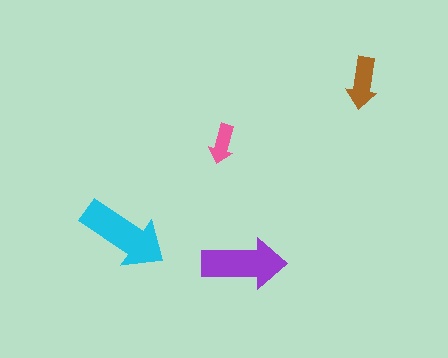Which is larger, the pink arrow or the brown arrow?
The brown one.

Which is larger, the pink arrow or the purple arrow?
The purple one.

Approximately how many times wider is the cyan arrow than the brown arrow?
About 1.5 times wider.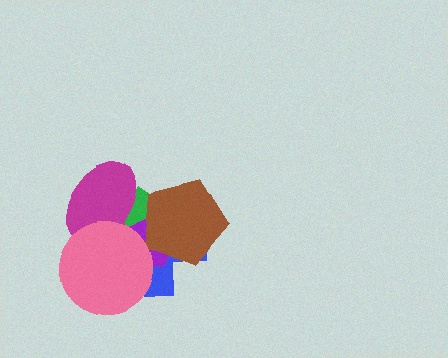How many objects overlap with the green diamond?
5 objects overlap with the green diamond.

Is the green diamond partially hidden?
Yes, it is partially covered by another shape.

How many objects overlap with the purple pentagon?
5 objects overlap with the purple pentagon.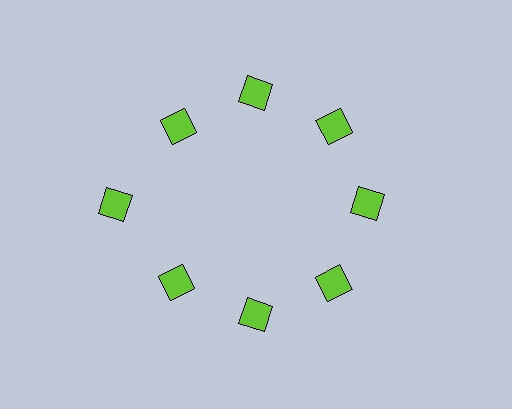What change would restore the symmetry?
The symmetry would be restored by moving it inward, back onto the ring so that all 8 diamonds sit at equal angles and equal distance from the center.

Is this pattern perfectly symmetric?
No. The 8 lime diamonds are arranged in a ring, but one element near the 9 o'clock position is pushed outward from the center, breaking the 8-fold rotational symmetry.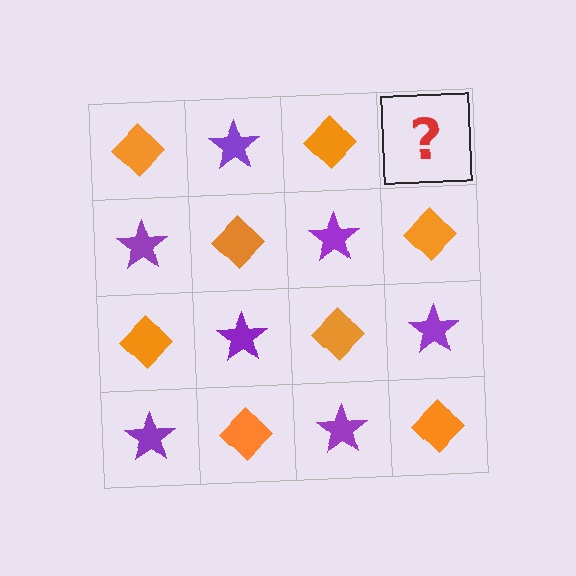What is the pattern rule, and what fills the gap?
The rule is that it alternates orange diamond and purple star in a checkerboard pattern. The gap should be filled with a purple star.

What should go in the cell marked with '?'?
The missing cell should contain a purple star.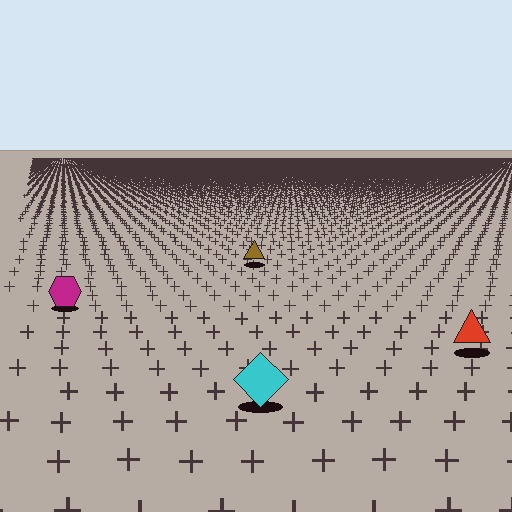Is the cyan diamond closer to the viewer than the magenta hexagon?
Yes. The cyan diamond is closer — you can tell from the texture gradient: the ground texture is coarser near it.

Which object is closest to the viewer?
The cyan diamond is closest. The texture marks near it are larger and more spread out.